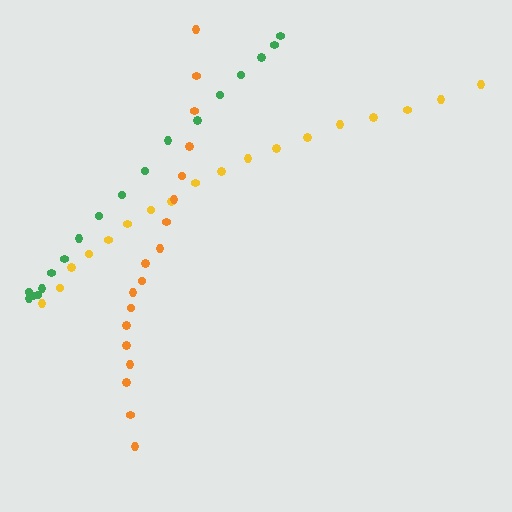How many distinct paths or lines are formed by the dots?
There are 3 distinct paths.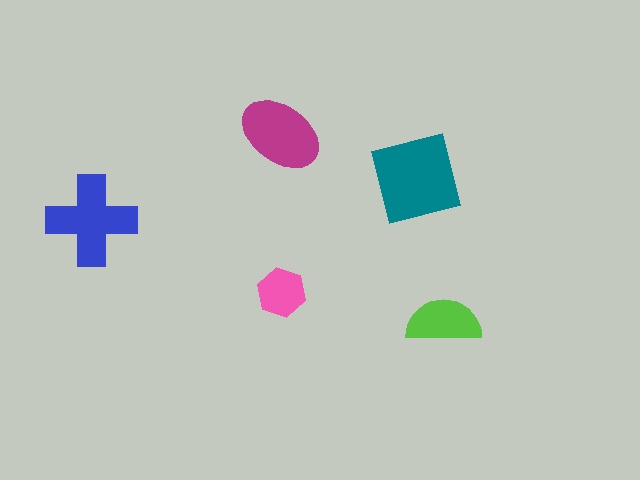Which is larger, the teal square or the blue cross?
The teal square.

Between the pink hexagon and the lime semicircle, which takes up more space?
The lime semicircle.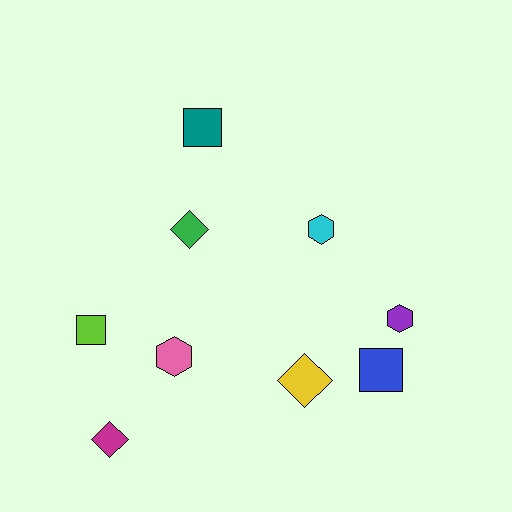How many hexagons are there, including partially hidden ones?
There are 3 hexagons.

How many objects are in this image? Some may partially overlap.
There are 9 objects.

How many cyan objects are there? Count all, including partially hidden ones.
There is 1 cyan object.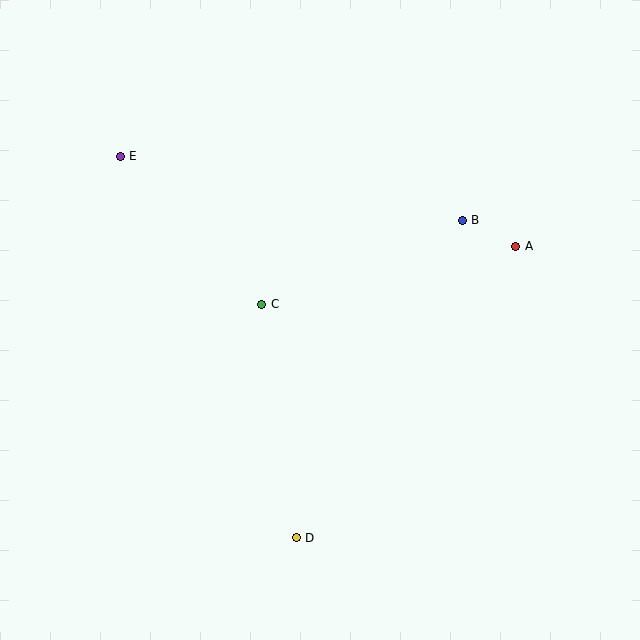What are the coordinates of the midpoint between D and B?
The midpoint between D and B is at (379, 379).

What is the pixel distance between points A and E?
The distance between A and E is 406 pixels.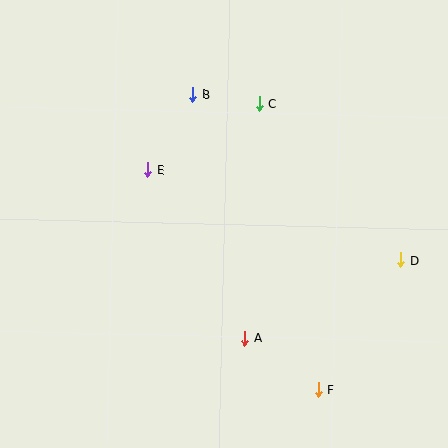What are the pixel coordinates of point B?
Point B is at (193, 94).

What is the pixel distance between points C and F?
The distance between C and F is 292 pixels.